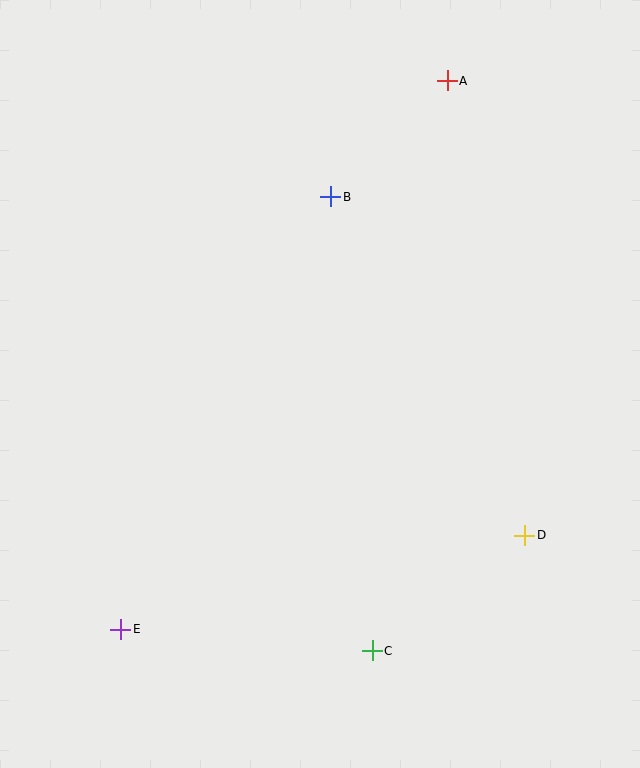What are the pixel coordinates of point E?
Point E is at (121, 629).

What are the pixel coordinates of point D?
Point D is at (525, 535).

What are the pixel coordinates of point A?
Point A is at (447, 81).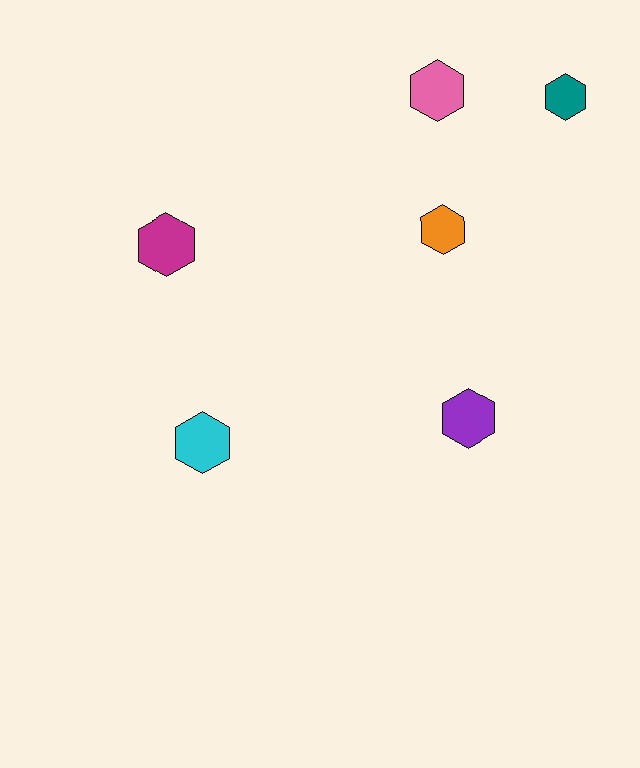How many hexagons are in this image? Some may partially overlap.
There are 6 hexagons.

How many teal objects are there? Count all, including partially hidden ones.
There is 1 teal object.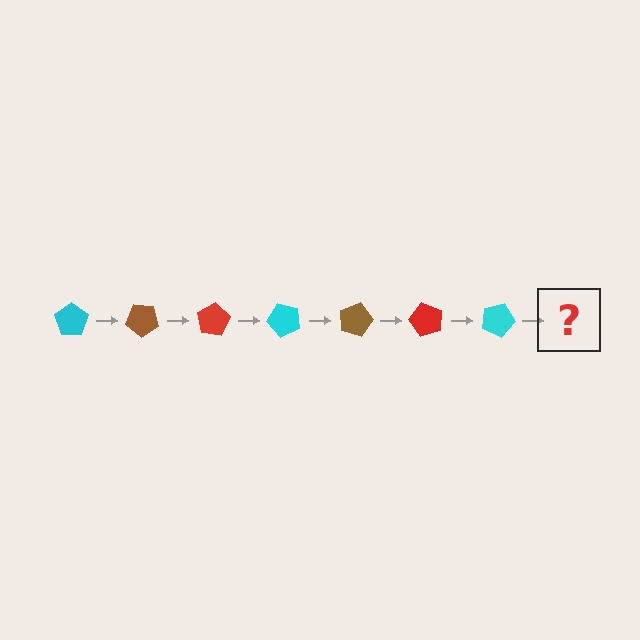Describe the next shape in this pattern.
It should be a brown pentagon, rotated 280 degrees from the start.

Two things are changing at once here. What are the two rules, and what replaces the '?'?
The two rules are that it rotates 40 degrees each step and the color cycles through cyan, brown, and red. The '?' should be a brown pentagon, rotated 280 degrees from the start.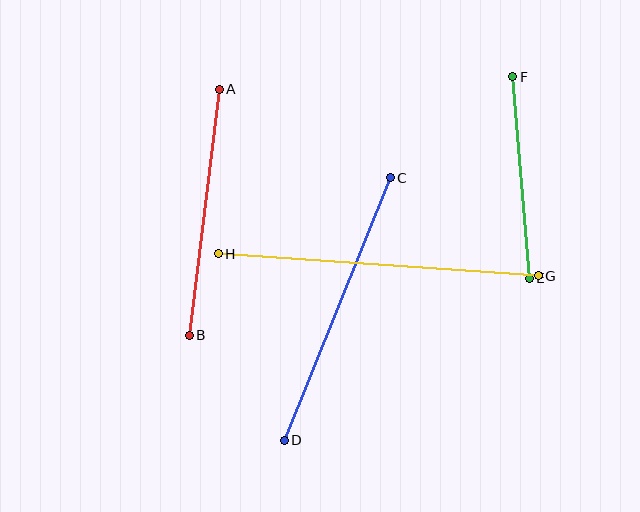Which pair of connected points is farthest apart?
Points G and H are farthest apart.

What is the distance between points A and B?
The distance is approximately 248 pixels.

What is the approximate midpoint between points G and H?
The midpoint is at approximately (378, 265) pixels.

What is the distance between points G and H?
The distance is approximately 321 pixels.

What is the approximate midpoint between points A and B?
The midpoint is at approximately (204, 212) pixels.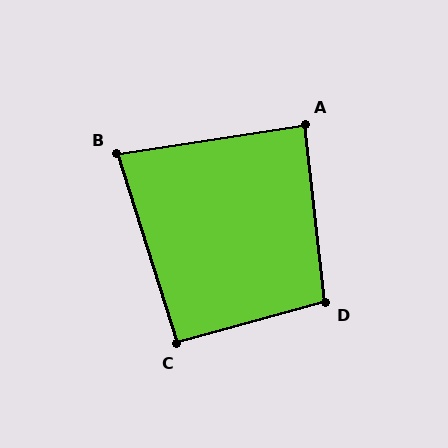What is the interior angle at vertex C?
Approximately 92 degrees (approximately right).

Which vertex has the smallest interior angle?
B, at approximately 81 degrees.